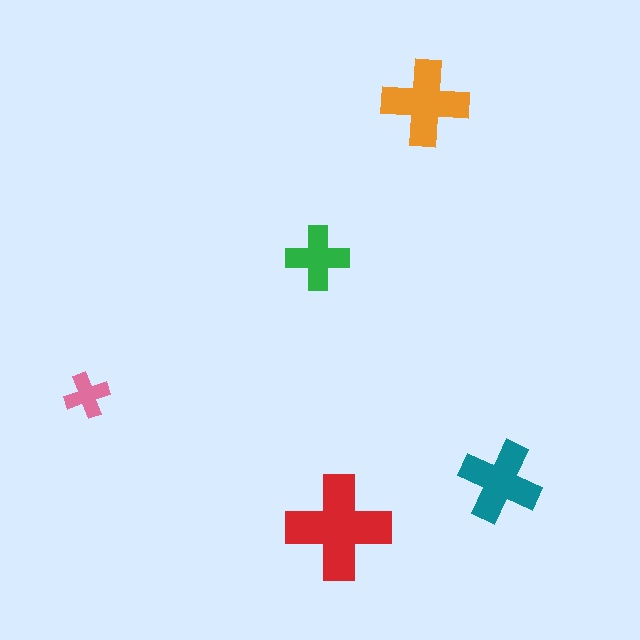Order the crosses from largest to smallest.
the red one, the orange one, the teal one, the green one, the pink one.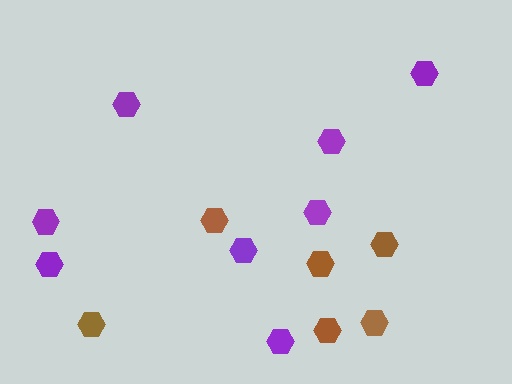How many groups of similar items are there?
There are 2 groups: one group of brown hexagons (6) and one group of purple hexagons (8).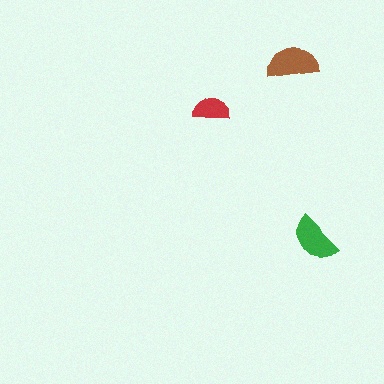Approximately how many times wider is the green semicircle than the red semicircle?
About 1.5 times wider.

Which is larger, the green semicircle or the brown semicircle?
The brown one.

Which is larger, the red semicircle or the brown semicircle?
The brown one.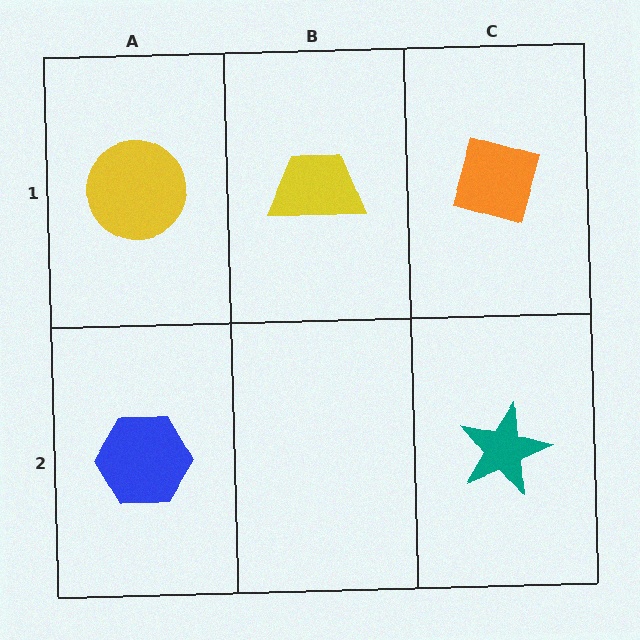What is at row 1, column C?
An orange diamond.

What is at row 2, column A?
A blue hexagon.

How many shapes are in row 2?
2 shapes.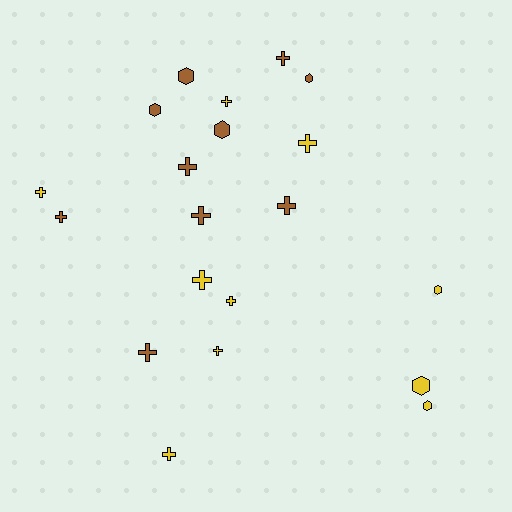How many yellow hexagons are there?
There are 3 yellow hexagons.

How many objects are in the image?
There are 20 objects.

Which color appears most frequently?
Brown, with 10 objects.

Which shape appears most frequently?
Cross, with 13 objects.